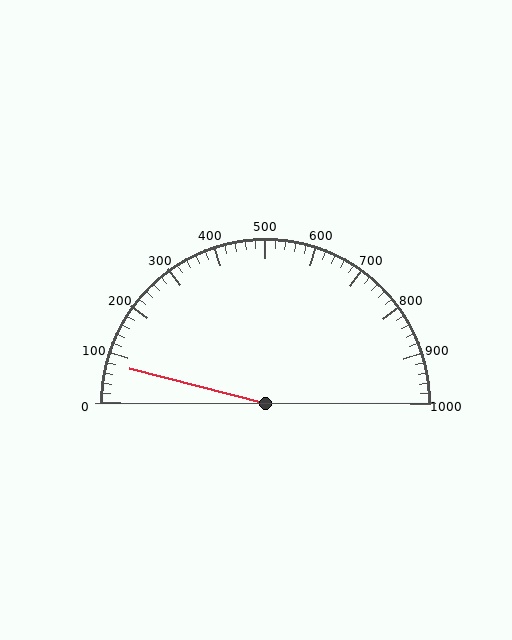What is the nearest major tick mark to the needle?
The nearest major tick mark is 100.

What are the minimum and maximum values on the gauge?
The gauge ranges from 0 to 1000.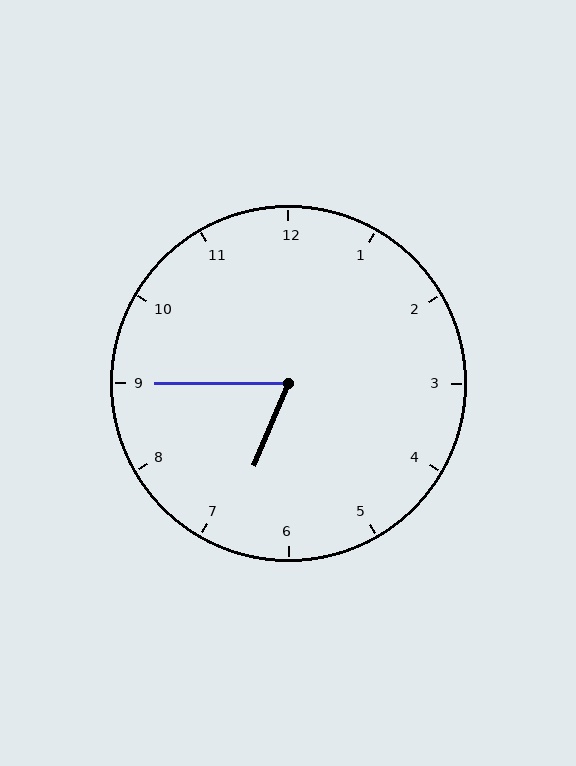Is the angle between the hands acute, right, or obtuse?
It is acute.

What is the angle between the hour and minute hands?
Approximately 68 degrees.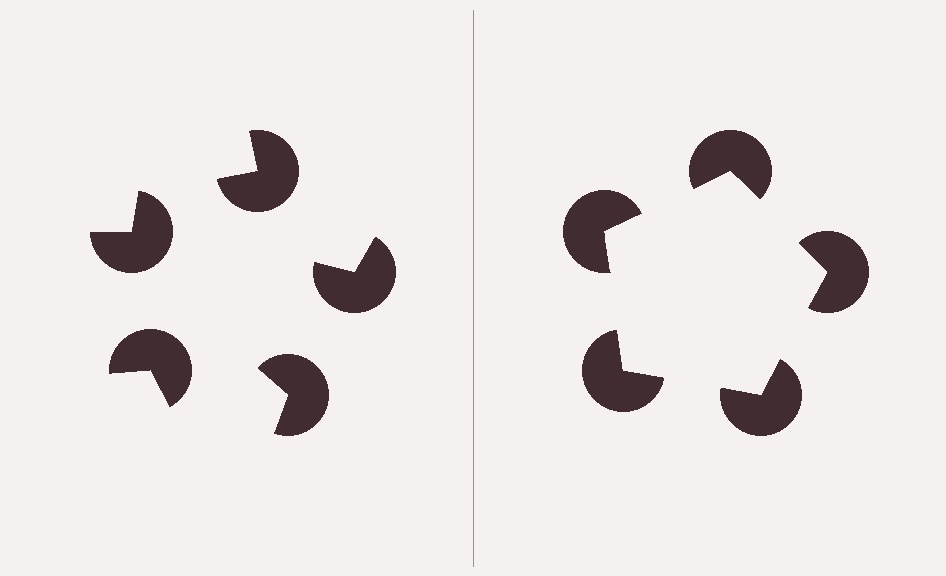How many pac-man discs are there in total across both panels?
10 — 5 on each side.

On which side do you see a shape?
An illusory pentagon appears on the right side. On the left side the wedge cuts are rotated, so no coherent shape forms.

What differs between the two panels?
The pac-man discs are positioned identically on both sides; only the wedge orientations differ. On the right they align to a pentagon; on the left they are misaligned.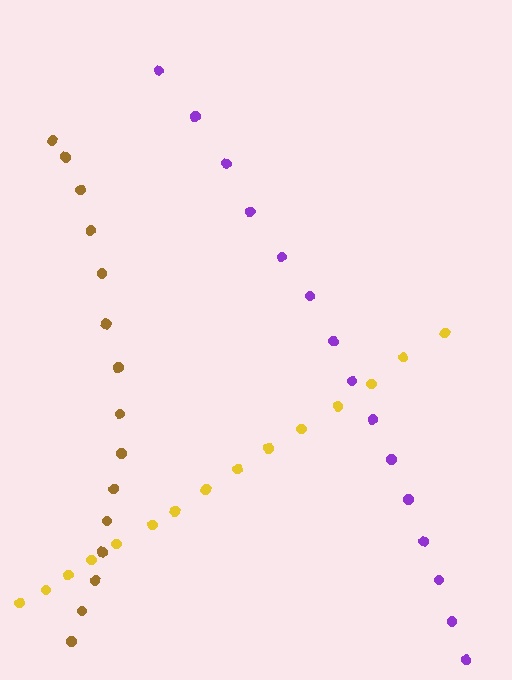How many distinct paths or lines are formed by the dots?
There are 3 distinct paths.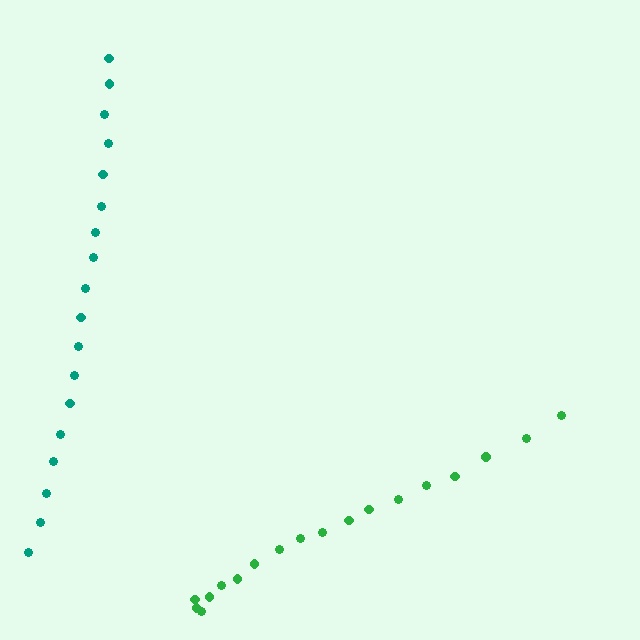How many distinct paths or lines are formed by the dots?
There are 2 distinct paths.